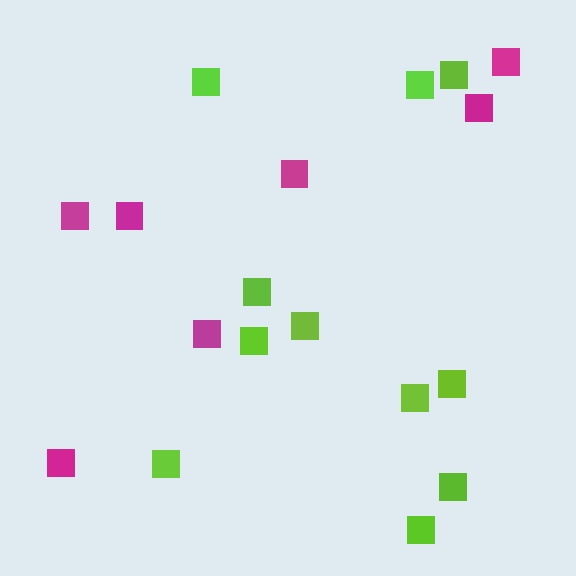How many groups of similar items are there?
There are 2 groups: one group of lime squares (11) and one group of magenta squares (7).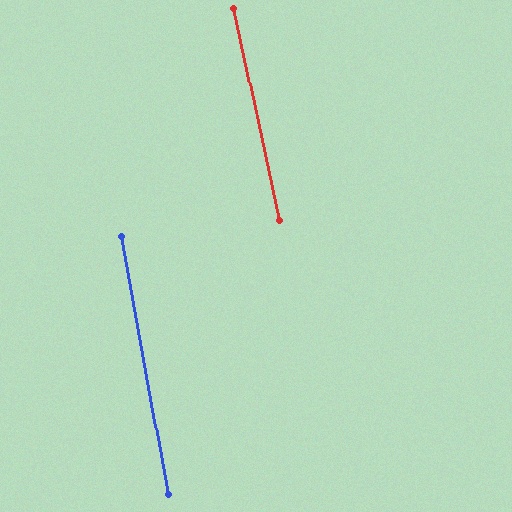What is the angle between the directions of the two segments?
Approximately 2 degrees.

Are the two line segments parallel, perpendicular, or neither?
Parallel — their directions differ by only 1.9°.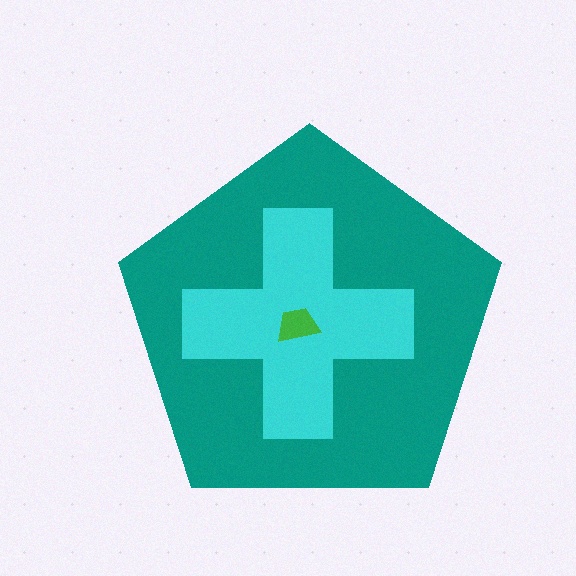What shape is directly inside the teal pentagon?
The cyan cross.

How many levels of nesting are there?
3.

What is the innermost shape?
The green trapezoid.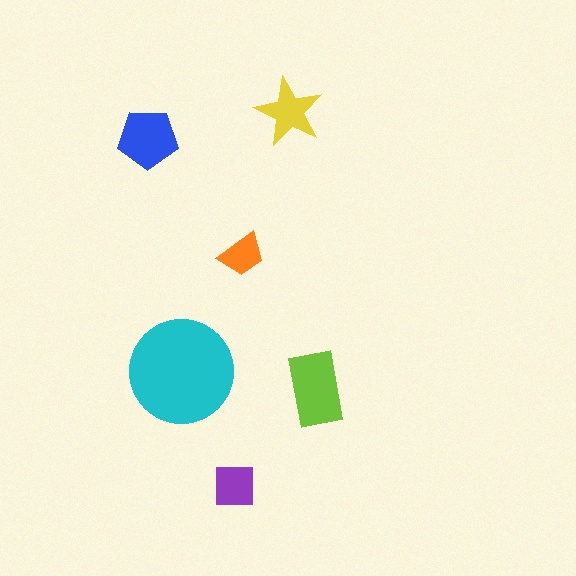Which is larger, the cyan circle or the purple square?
The cyan circle.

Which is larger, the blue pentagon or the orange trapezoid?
The blue pentagon.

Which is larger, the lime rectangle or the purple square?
The lime rectangle.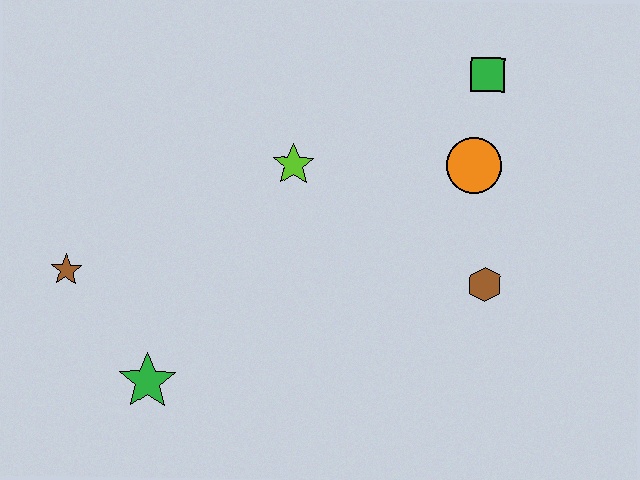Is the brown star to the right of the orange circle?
No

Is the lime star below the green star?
No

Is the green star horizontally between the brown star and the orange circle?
Yes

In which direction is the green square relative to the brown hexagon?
The green square is above the brown hexagon.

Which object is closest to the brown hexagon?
The orange circle is closest to the brown hexagon.